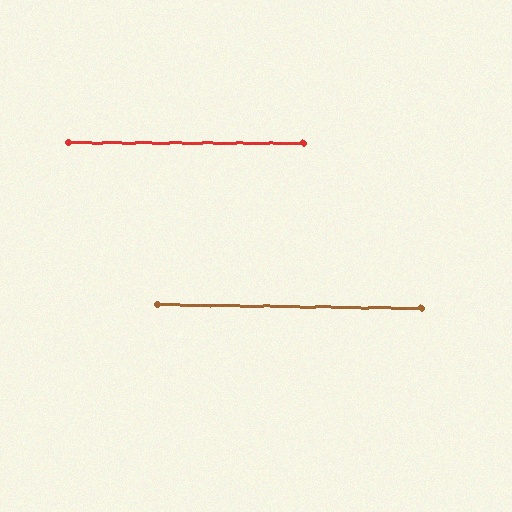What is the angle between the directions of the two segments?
Approximately 1 degree.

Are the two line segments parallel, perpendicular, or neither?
Parallel — their directions differ by only 0.7°.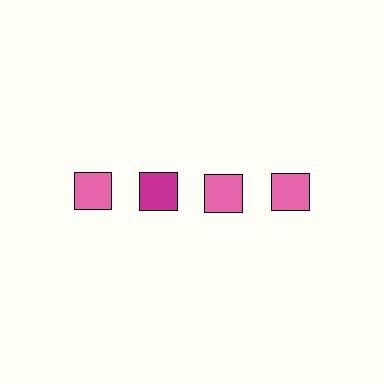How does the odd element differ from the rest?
It has a different color: magenta instead of pink.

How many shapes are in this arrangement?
There are 4 shapes arranged in a grid pattern.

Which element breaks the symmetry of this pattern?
The magenta square in the top row, second from left column breaks the symmetry. All other shapes are pink squares.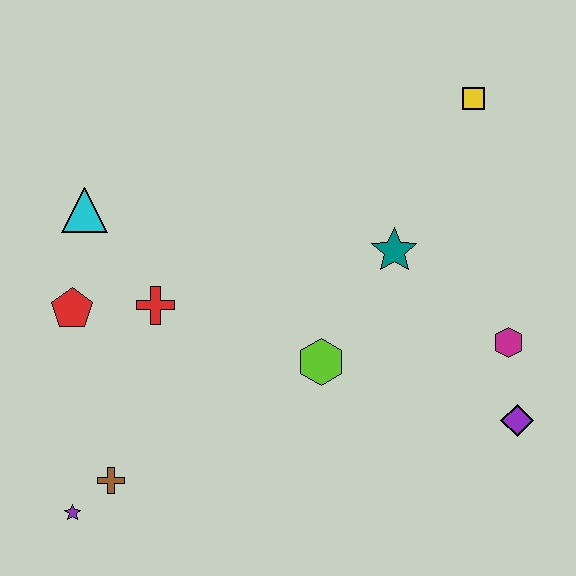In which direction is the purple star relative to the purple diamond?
The purple star is to the left of the purple diamond.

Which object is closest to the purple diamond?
The magenta hexagon is closest to the purple diamond.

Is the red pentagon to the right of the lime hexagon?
No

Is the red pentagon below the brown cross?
No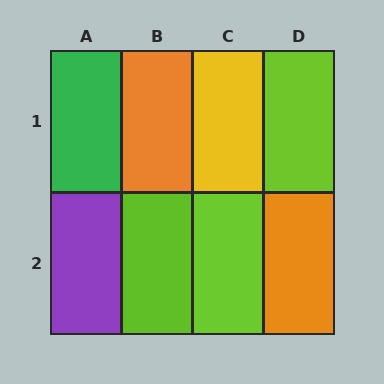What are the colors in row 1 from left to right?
Green, orange, yellow, lime.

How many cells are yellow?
1 cell is yellow.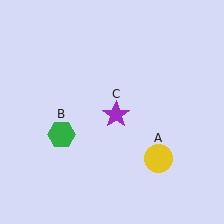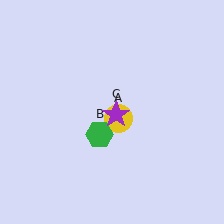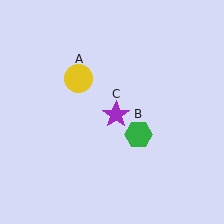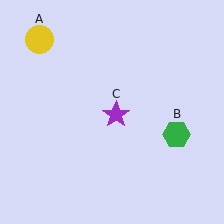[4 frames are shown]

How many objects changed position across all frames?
2 objects changed position: yellow circle (object A), green hexagon (object B).